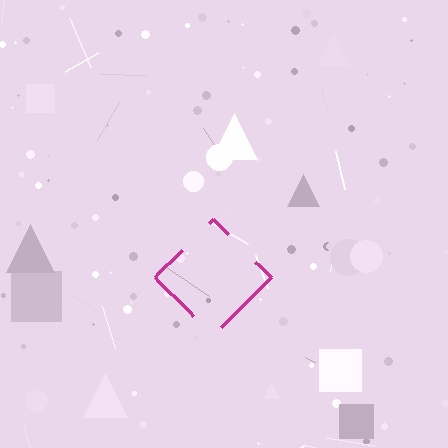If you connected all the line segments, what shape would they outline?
They would outline a diamond.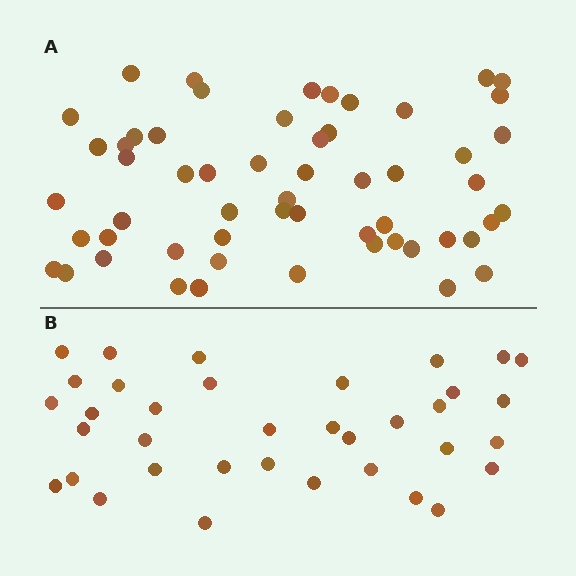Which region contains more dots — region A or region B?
Region A (the top region) has more dots.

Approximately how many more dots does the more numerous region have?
Region A has approximately 20 more dots than region B.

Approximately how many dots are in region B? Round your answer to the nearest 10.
About 40 dots. (The exact count is 36, which rounds to 40.)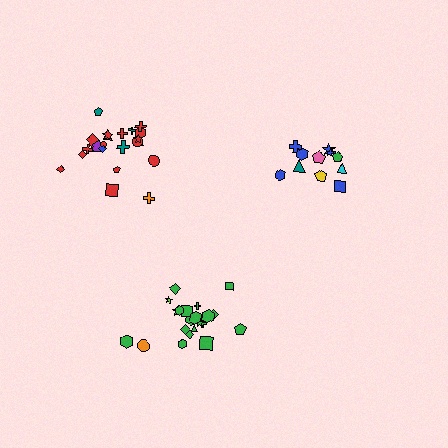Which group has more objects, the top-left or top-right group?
The top-left group.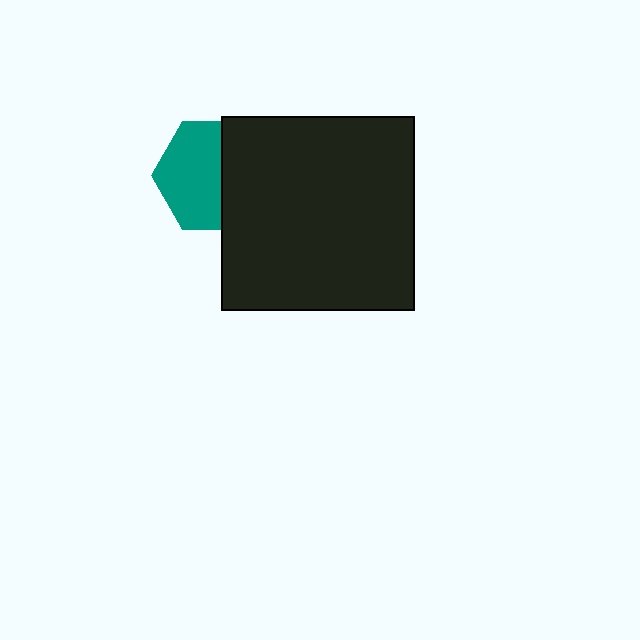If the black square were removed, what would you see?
You would see the complete teal hexagon.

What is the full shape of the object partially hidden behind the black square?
The partially hidden object is a teal hexagon.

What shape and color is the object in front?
The object in front is a black square.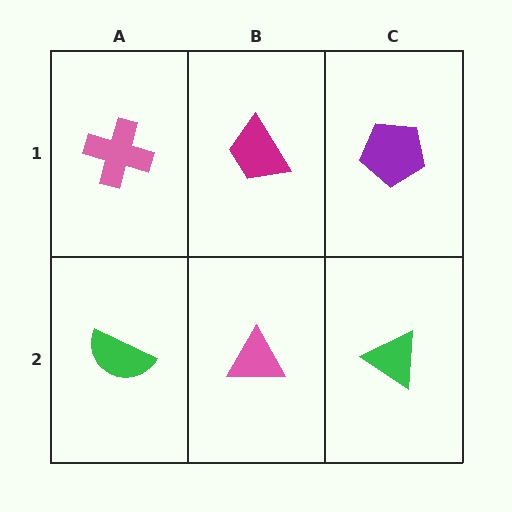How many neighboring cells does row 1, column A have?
2.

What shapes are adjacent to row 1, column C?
A green triangle (row 2, column C), a magenta trapezoid (row 1, column B).